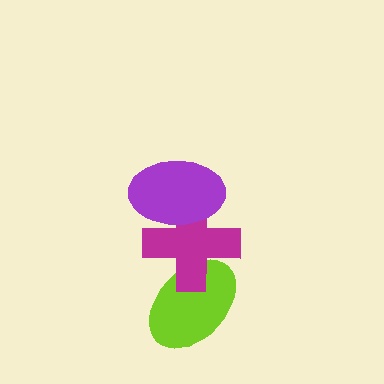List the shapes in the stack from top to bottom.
From top to bottom: the purple ellipse, the magenta cross, the lime ellipse.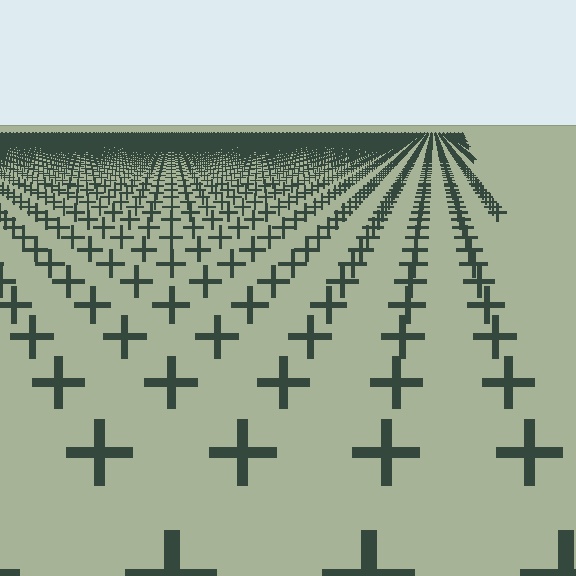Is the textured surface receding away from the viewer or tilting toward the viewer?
The surface is receding away from the viewer. Texture elements get smaller and denser toward the top.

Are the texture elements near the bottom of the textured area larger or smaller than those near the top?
Larger. Near the bottom, elements are closer to the viewer and appear at a bigger on-screen size.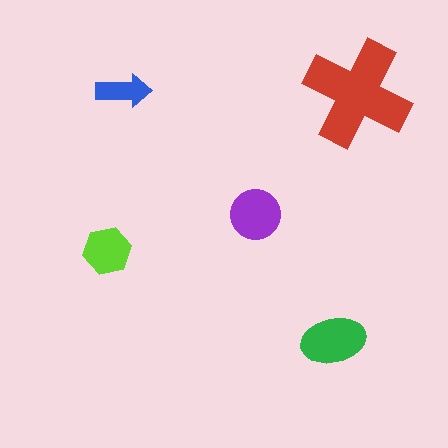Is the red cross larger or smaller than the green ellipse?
Larger.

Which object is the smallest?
The blue arrow.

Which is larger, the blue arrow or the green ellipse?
The green ellipse.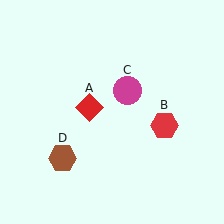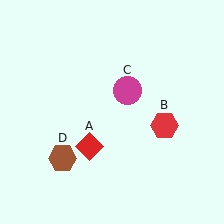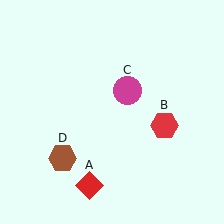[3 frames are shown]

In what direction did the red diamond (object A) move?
The red diamond (object A) moved down.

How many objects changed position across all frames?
1 object changed position: red diamond (object A).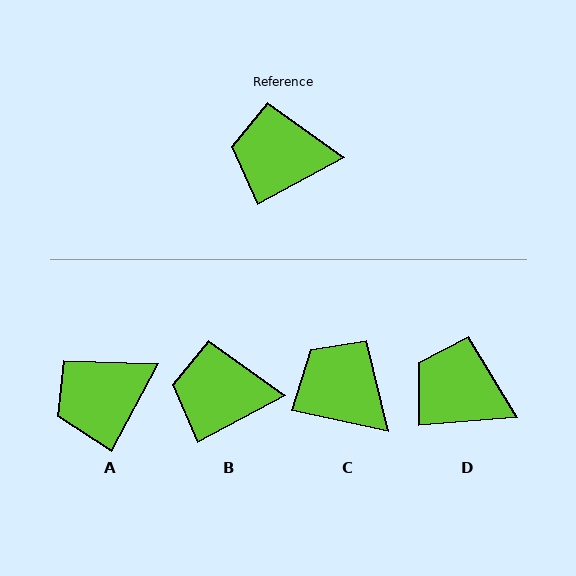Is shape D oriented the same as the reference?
No, it is off by about 24 degrees.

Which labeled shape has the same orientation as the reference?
B.